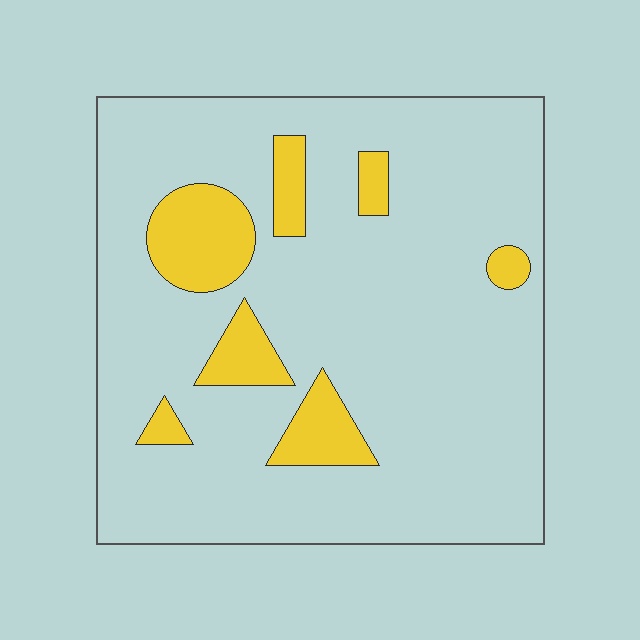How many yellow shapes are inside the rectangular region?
7.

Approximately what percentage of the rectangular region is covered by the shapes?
Approximately 15%.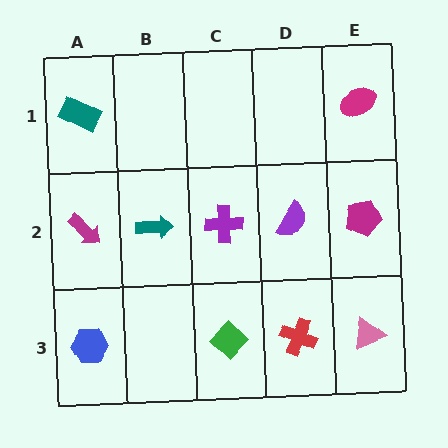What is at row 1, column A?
A teal rectangle.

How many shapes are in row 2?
5 shapes.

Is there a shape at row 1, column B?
No, that cell is empty.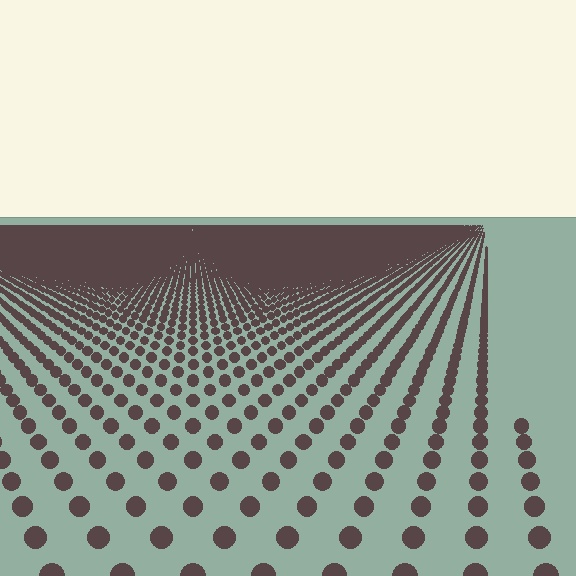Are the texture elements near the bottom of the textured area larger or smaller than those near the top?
Larger. Near the bottom, elements are closer to the viewer and appear at a bigger on-screen size.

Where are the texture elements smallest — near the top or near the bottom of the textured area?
Near the top.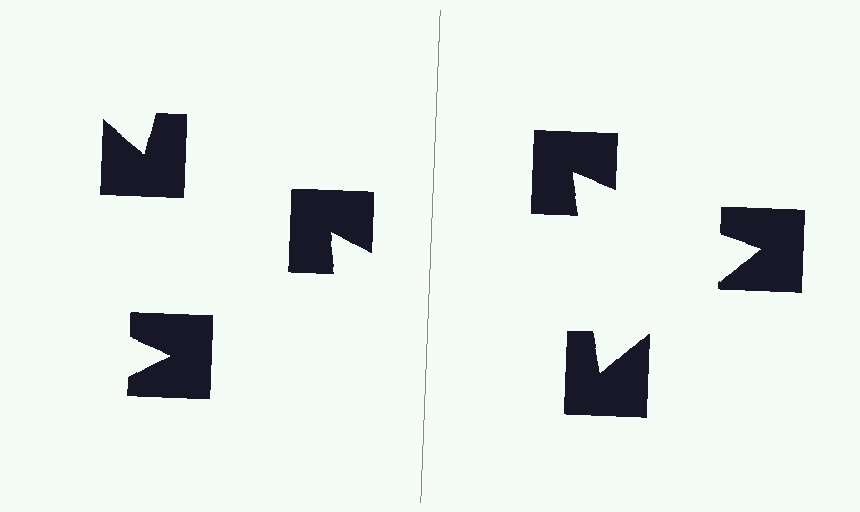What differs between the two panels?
The notched squares are positioned identically on both sides; only the wedge orientations differ. On the right they align to a triangle; on the left they are misaligned.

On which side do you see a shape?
An illusory triangle appears on the right side. On the left side the wedge cuts are rotated, so no coherent shape forms.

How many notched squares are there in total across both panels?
6 — 3 on each side.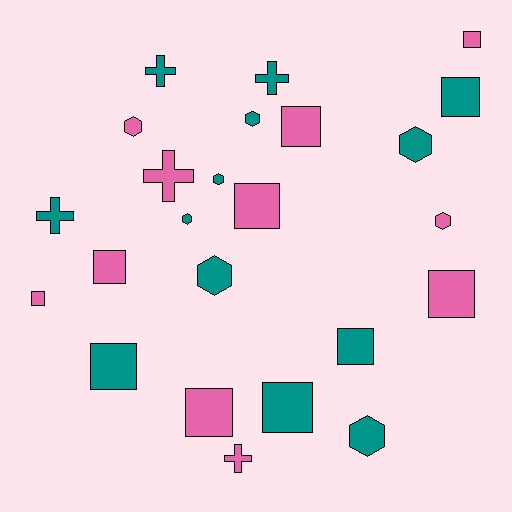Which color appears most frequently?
Teal, with 13 objects.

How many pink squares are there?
There are 7 pink squares.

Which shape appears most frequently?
Square, with 11 objects.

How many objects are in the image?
There are 24 objects.